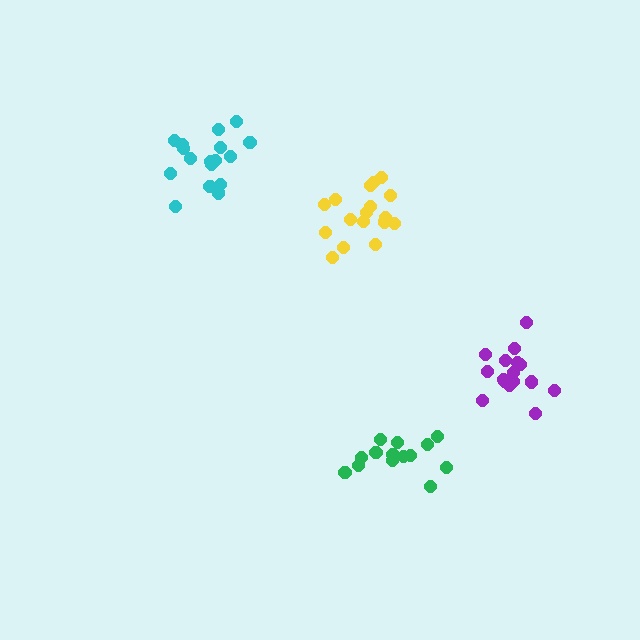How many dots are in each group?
Group 1: 16 dots, Group 2: 17 dots, Group 3: 14 dots, Group 4: 17 dots (64 total).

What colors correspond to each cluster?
The clusters are colored: purple, yellow, green, cyan.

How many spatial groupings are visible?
There are 4 spatial groupings.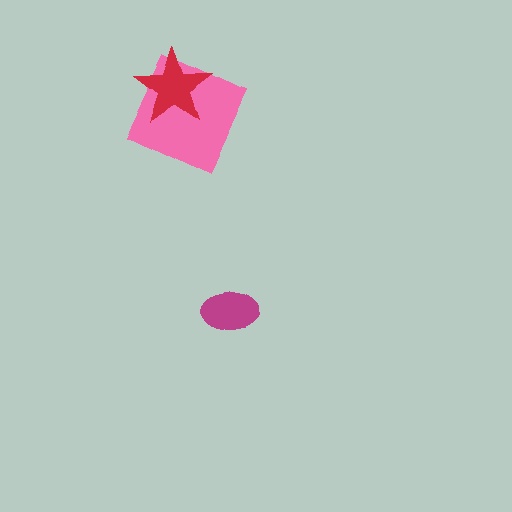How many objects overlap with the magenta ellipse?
0 objects overlap with the magenta ellipse.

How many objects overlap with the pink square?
1 object overlaps with the pink square.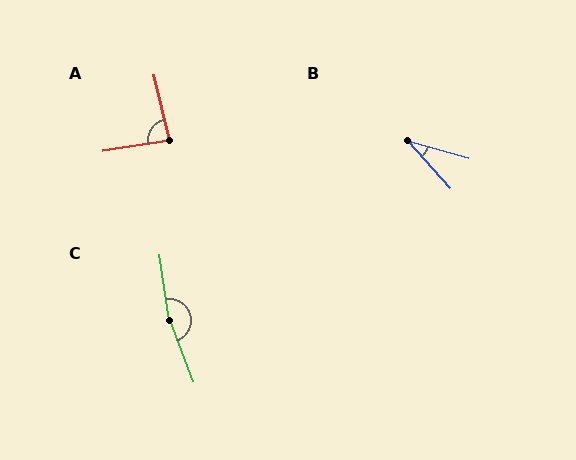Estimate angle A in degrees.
Approximately 86 degrees.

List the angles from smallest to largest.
B (32°), A (86°), C (168°).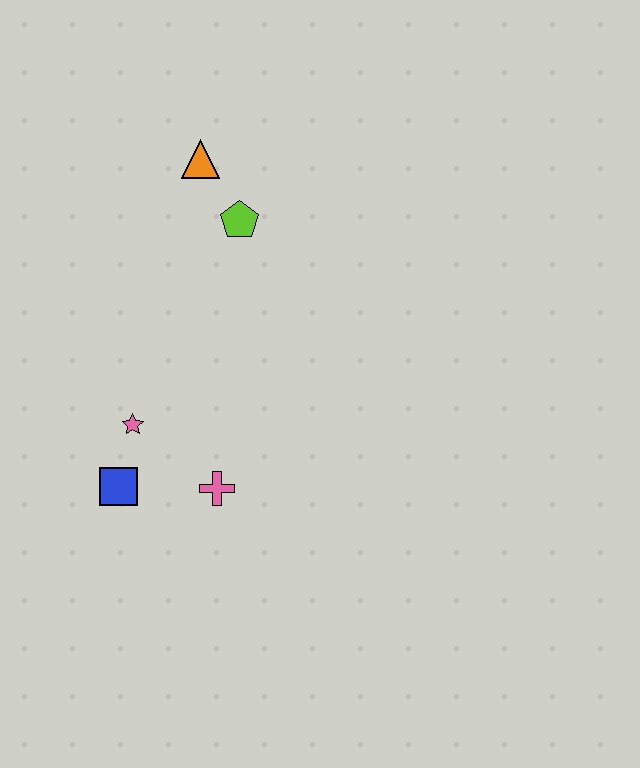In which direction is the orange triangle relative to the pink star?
The orange triangle is above the pink star.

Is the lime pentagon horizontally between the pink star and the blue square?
No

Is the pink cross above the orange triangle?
No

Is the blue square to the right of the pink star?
No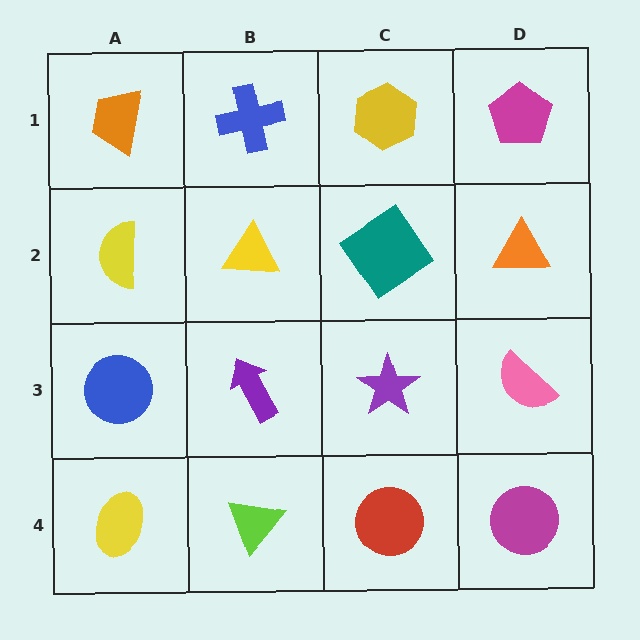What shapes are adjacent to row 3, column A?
A yellow semicircle (row 2, column A), a yellow ellipse (row 4, column A), a purple arrow (row 3, column B).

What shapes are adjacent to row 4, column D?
A pink semicircle (row 3, column D), a red circle (row 4, column C).